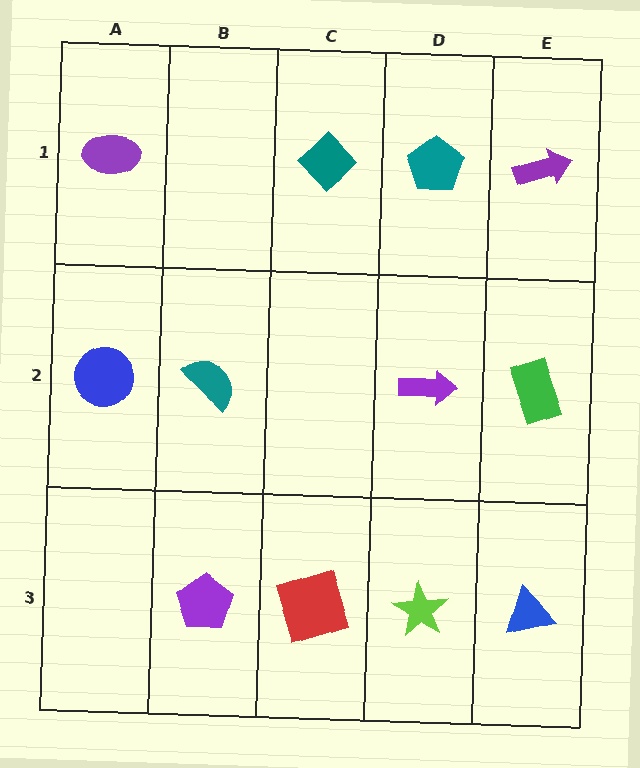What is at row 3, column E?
A blue triangle.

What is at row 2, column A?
A blue circle.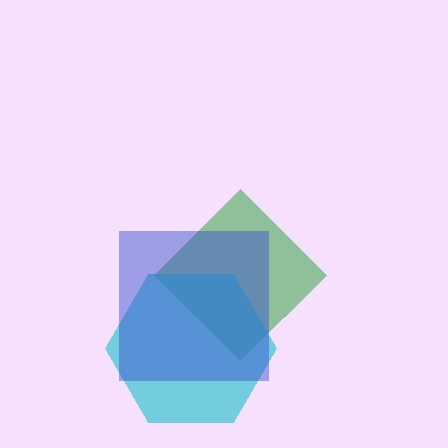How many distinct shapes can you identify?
There are 3 distinct shapes: a green diamond, a cyan hexagon, a blue square.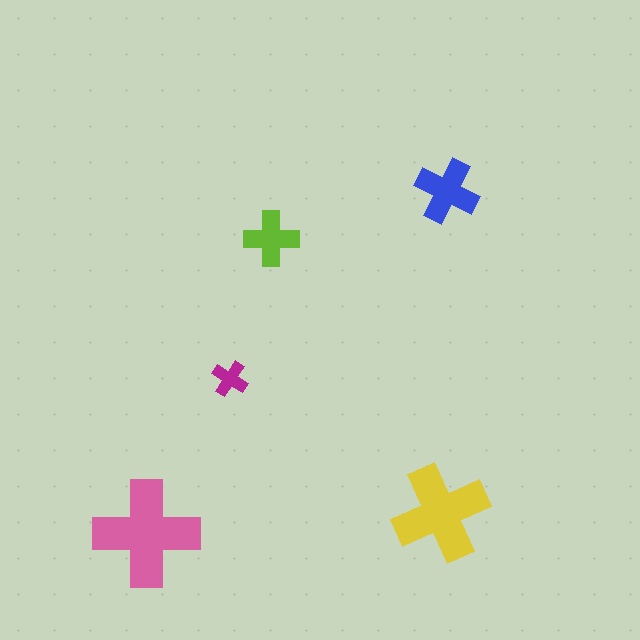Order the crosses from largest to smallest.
the pink one, the yellow one, the blue one, the lime one, the magenta one.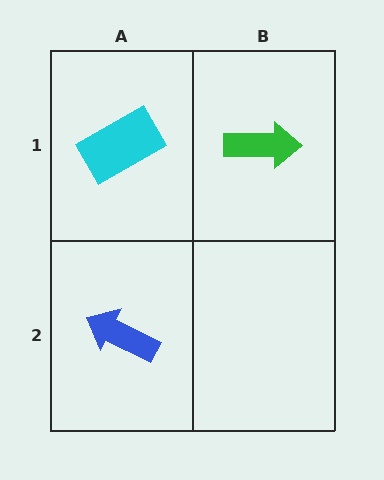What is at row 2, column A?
A blue arrow.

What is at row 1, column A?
A cyan rectangle.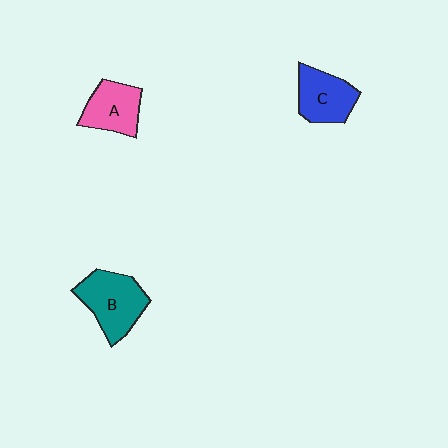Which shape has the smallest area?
Shape A (pink).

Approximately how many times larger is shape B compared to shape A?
Approximately 1.3 times.